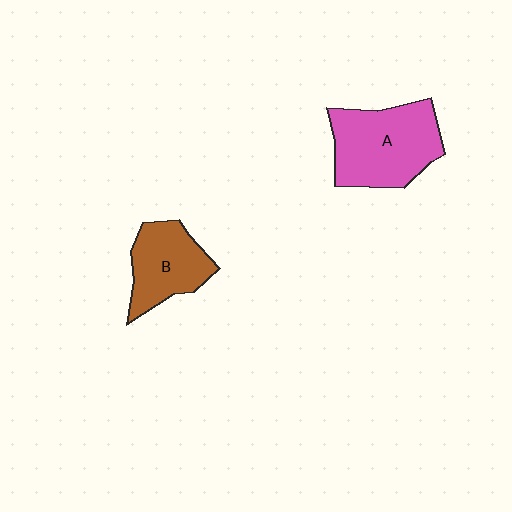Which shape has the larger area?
Shape A (pink).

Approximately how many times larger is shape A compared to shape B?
Approximately 1.4 times.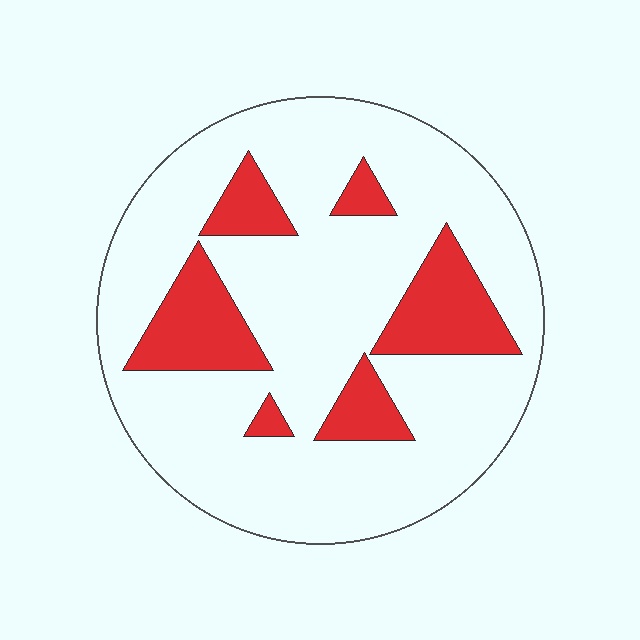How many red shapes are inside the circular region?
6.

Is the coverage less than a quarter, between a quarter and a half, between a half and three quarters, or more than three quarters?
Less than a quarter.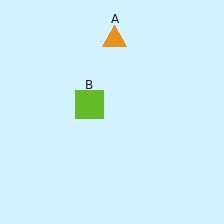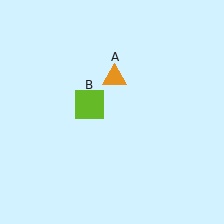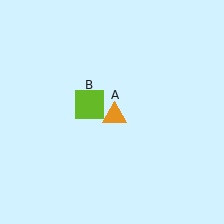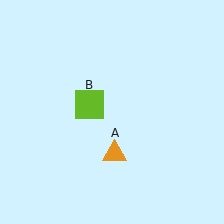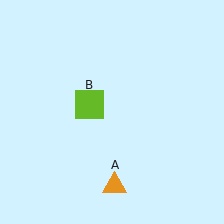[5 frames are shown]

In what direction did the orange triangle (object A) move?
The orange triangle (object A) moved down.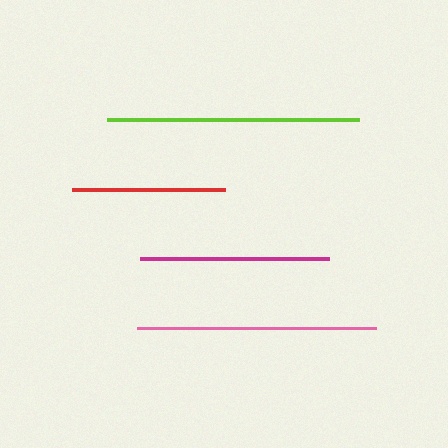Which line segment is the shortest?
The red line is the shortest at approximately 152 pixels.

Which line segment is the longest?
The lime line is the longest at approximately 252 pixels.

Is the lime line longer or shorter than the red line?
The lime line is longer than the red line.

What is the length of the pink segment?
The pink segment is approximately 239 pixels long.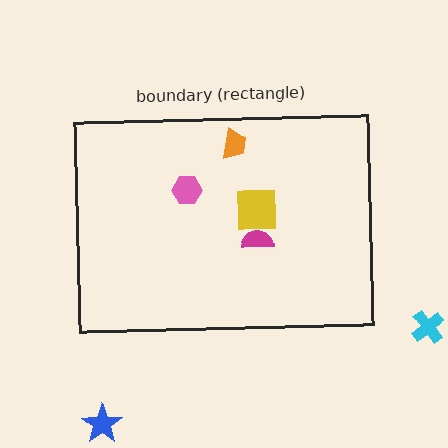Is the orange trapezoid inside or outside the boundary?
Inside.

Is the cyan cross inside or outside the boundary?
Outside.